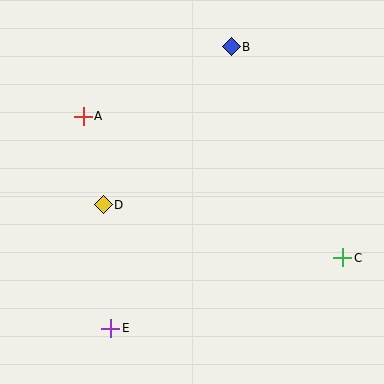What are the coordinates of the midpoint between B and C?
The midpoint between B and C is at (287, 152).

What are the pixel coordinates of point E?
Point E is at (111, 328).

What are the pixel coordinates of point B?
Point B is at (231, 47).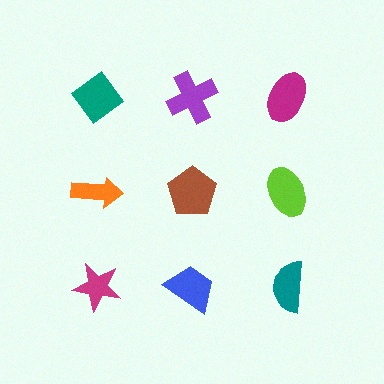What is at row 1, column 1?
A teal diamond.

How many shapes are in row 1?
3 shapes.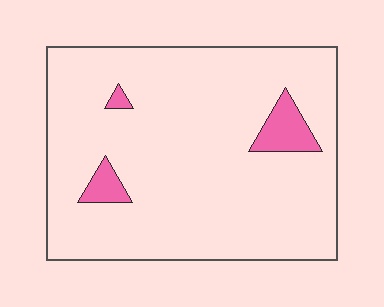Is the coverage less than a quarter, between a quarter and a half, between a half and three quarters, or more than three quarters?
Less than a quarter.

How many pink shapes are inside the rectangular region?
3.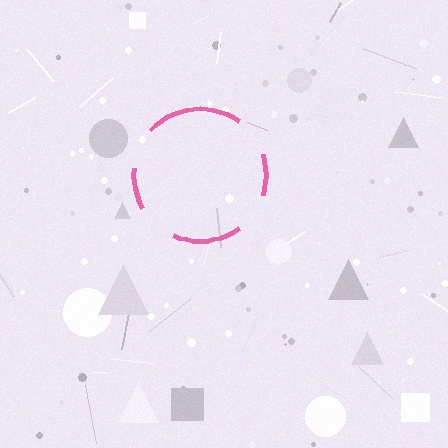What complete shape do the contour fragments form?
The contour fragments form a circle.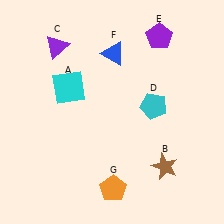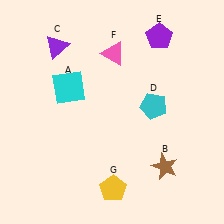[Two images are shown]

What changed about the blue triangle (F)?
In Image 1, F is blue. In Image 2, it changed to pink.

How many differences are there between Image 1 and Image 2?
There are 2 differences between the two images.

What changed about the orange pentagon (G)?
In Image 1, G is orange. In Image 2, it changed to yellow.